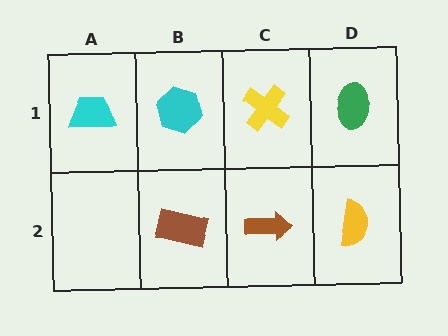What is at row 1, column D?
A green ellipse.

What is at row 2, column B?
A brown rectangle.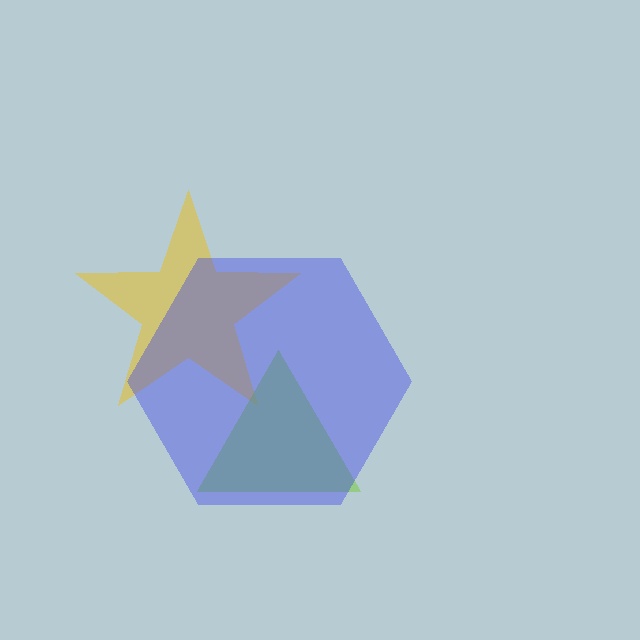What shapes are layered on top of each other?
The layered shapes are: a yellow star, a lime triangle, a blue hexagon.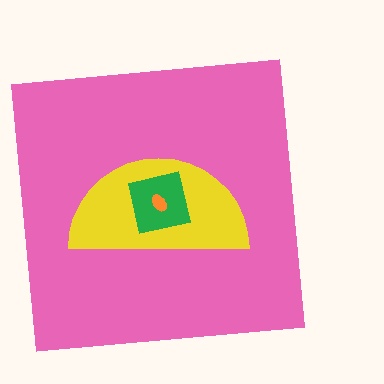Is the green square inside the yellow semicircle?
Yes.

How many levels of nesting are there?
4.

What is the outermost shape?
The pink square.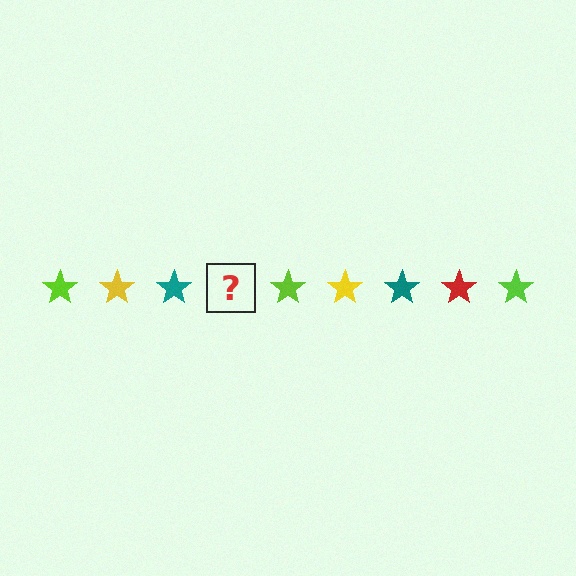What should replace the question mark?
The question mark should be replaced with a red star.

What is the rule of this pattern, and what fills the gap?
The rule is that the pattern cycles through lime, yellow, teal, red stars. The gap should be filled with a red star.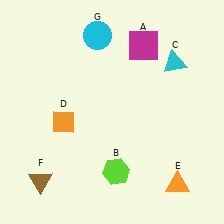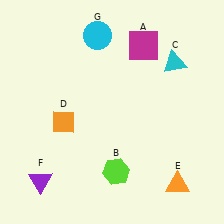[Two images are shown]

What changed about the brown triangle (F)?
In Image 1, F is brown. In Image 2, it changed to purple.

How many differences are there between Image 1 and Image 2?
There is 1 difference between the two images.